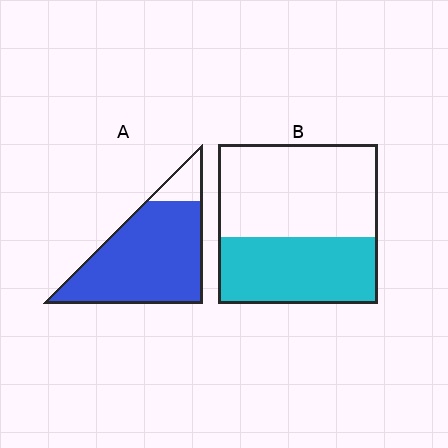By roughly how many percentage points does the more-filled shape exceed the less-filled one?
By roughly 45 percentage points (A over B).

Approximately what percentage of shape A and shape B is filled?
A is approximately 85% and B is approximately 40%.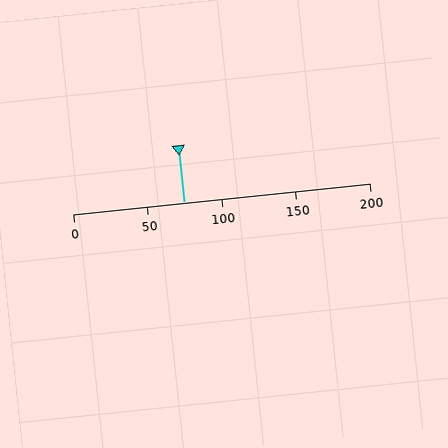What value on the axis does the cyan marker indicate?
The marker indicates approximately 75.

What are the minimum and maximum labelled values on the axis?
The axis runs from 0 to 200.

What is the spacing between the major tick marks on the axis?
The major ticks are spaced 50 apart.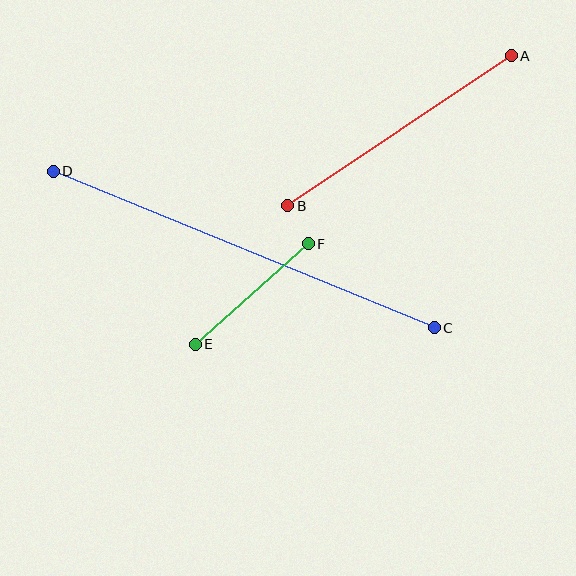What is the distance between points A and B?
The distance is approximately 269 pixels.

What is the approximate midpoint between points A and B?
The midpoint is at approximately (400, 131) pixels.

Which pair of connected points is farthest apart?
Points C and D are farthest apart.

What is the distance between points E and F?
The distance is approximately 151 pixels.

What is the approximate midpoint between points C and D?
The midpoint is at approximately (244, 249) pixels.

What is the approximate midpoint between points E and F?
The midpoint is at approximately (252, 294) pixels.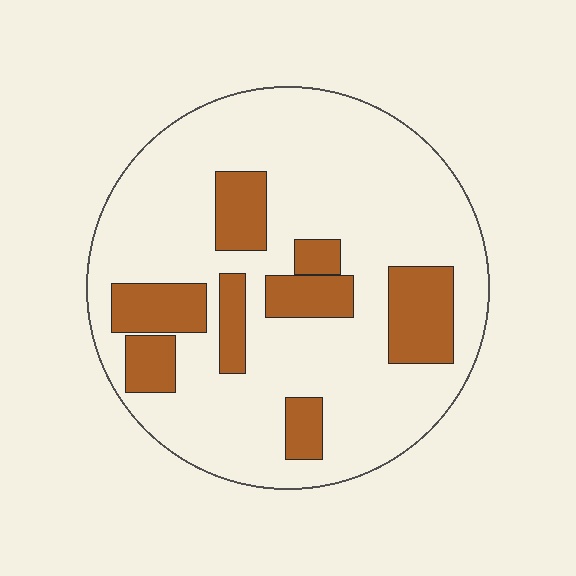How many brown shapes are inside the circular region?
8.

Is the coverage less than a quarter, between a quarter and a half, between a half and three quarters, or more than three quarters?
Less than a quarter.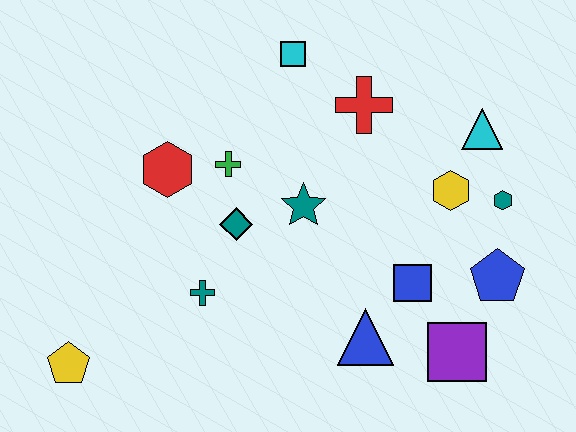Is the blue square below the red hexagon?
Yes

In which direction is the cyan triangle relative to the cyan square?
The cyan triangle is to the right of the cyan square.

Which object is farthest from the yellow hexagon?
The yellow pentagon is farthest from the yellow hexagon.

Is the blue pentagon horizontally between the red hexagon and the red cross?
No